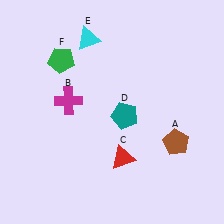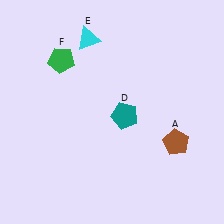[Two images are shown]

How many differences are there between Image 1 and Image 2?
There are 2 differences between the two images.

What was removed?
The magenta cross (B), the red triangle (C) were removed in Image 2.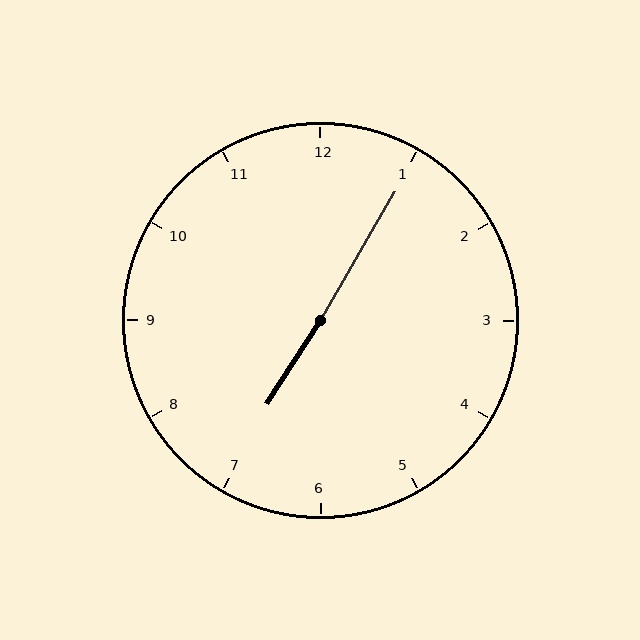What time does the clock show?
7:05.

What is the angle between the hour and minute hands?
Approximately 178 degrees.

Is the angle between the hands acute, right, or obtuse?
It is obtuse.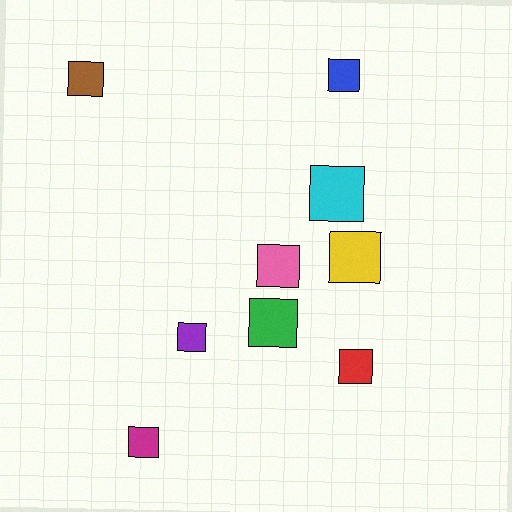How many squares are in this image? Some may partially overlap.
There are 9 squares.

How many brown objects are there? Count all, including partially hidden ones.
There is 1 brown object.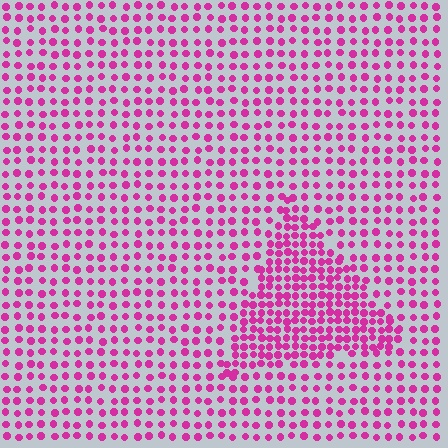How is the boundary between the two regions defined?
The boundary is defined by a change in element density (approximately 1.9x ratio). All elements are the same color, size, and shape.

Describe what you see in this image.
The image contains small magenta elements arranged at two different densities. A triangle-shaped region is visible where the elements are more densely packed than the surrounding area.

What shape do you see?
I see a triangle.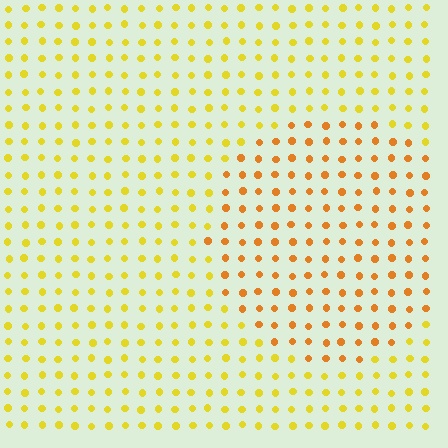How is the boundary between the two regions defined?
The boundary is defined purely by a slight shift in hue (about 28 degrees). Spacing, size, and orientation are identical on both sides.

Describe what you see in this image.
The image is filled with small yellow elements in a uniform arrangement. A circle-shaped region is visible where the elements are tinted to a slightly different hue, forming a subtle color boundary.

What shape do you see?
I see a circle.